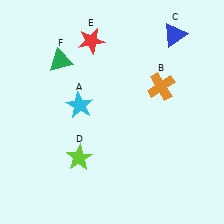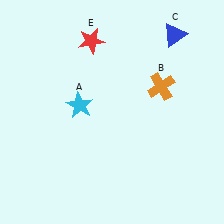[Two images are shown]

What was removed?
The lime star (D), the green triangle (F) were removed in Image 2.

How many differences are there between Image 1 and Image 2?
There are 2 differences between the two images.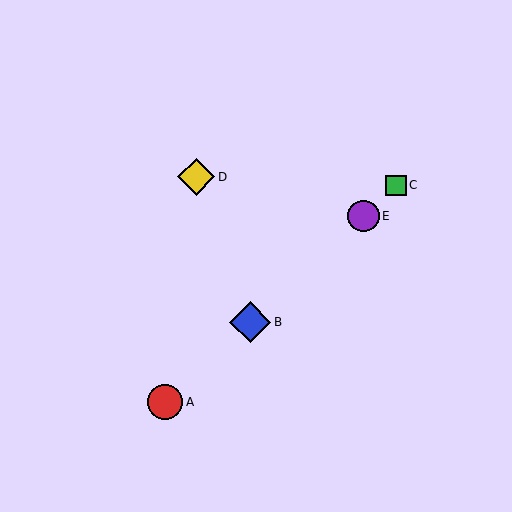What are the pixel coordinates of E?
Object E is at (363, 216).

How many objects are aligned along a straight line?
4 objects (A, B, C, E) are aligned along a straight line.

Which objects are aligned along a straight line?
Objects A, B, C, E are aligned along a straight line.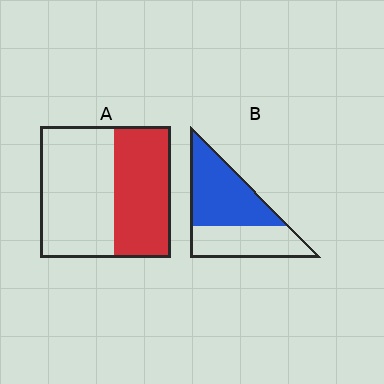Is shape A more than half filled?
No.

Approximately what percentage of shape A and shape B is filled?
A is approximately 45% and B is approximately 60%.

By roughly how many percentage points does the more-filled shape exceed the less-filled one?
By roughly 15 percentage points (B over A).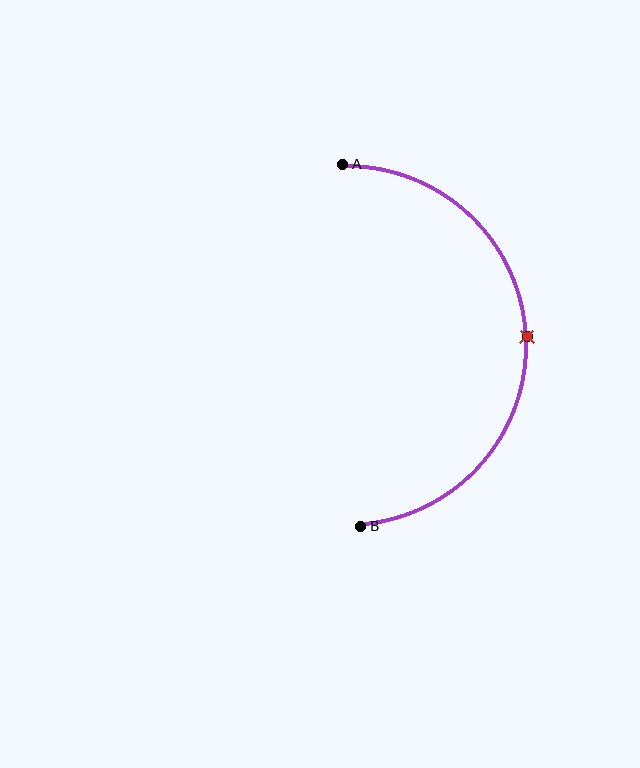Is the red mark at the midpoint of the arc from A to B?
Yes. The red mark lies on the arc at equal arc-length from both A and B — it is the arc midpoint.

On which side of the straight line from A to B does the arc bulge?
The arc bulges to the right of the straight line connecting A and B.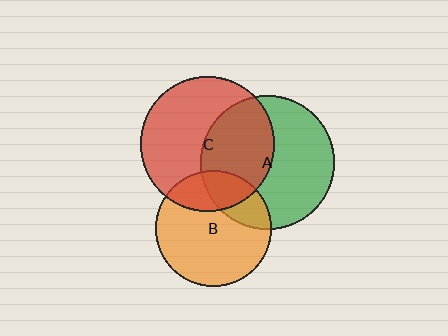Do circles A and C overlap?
Yes.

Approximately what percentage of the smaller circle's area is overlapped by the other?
Approximately 45%.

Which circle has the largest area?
Circle C (red).